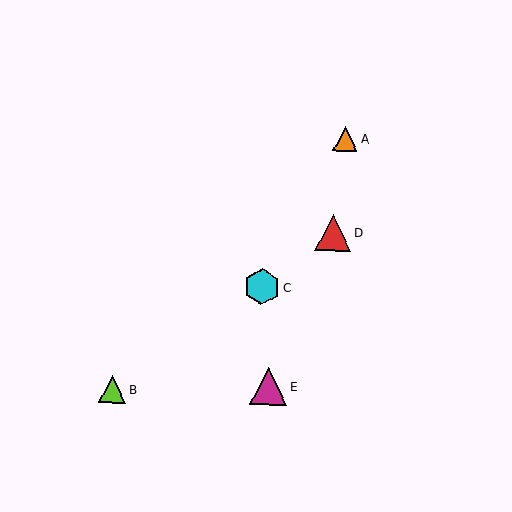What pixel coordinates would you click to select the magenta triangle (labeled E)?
Click at (269, 387) to select the magenta triangle E.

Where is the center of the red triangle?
The center of the red triangle is at (333, 233).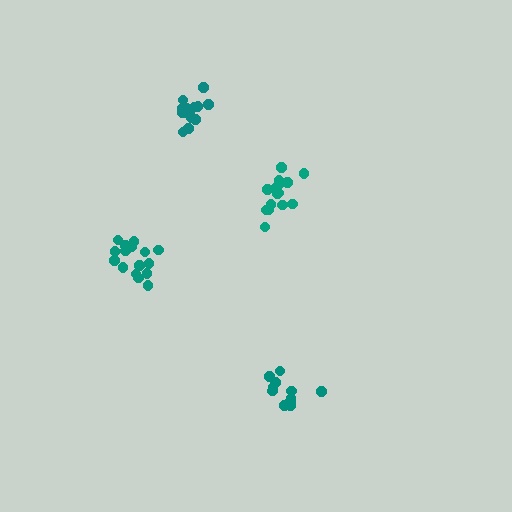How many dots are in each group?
Group 1: 15 dots, Group 2: 13 dots, Group 3: 11 dots, Group 4: 17 dots (56 total).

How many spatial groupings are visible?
There are 4 spatial groupings.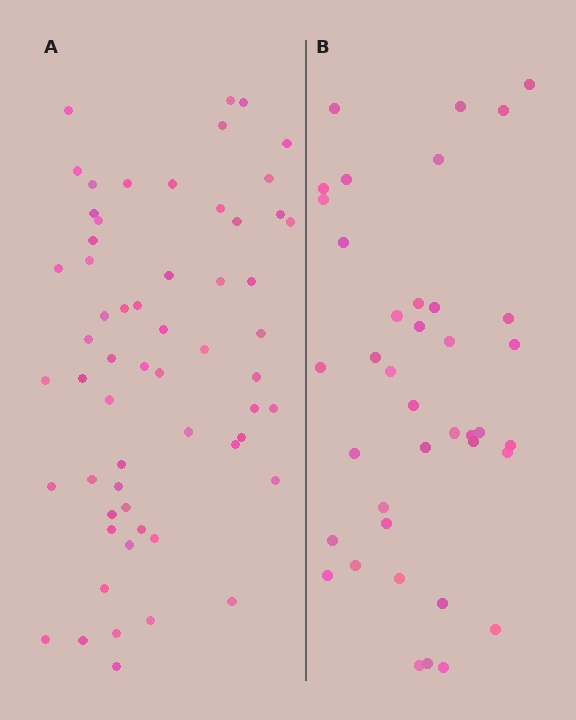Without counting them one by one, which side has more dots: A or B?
Region A (the left region) has more dots.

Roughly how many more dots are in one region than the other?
Region A has approximately 20 more dots than region B.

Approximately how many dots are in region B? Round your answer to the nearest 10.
About 40 dots. (The exact count is 39, which rounds to 40.)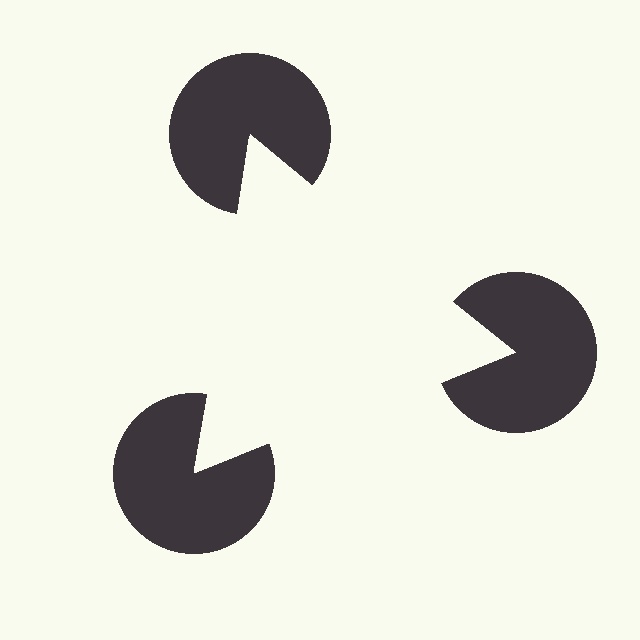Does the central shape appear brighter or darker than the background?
It typically appears slightly brighter than the background, even though no actual brightness change is drawn.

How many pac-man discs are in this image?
There are 3 — one at each vertex of the illusory triangle.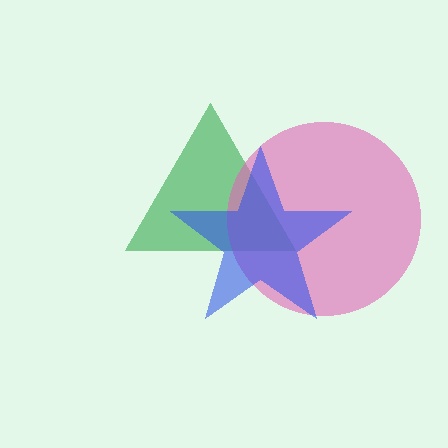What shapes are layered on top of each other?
The layered shapes are: a green triangle, a pink circle, a blue star.